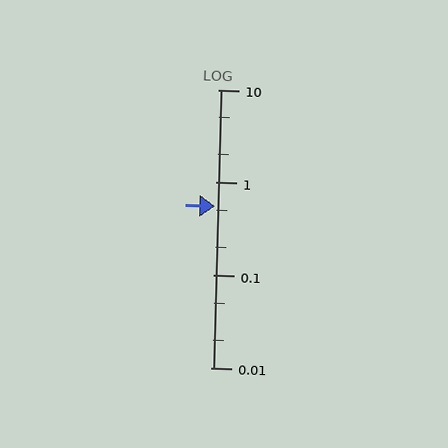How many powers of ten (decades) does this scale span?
The scale spans 3 decades, from 0.01 to 10.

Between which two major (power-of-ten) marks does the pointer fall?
The pointer is between 0.1 and 1.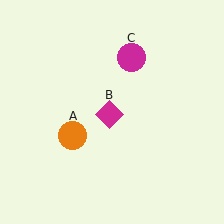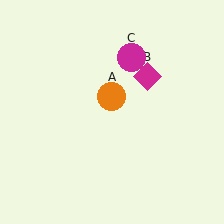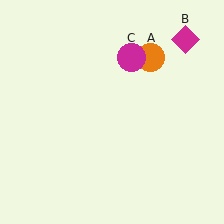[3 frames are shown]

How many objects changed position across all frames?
2 objects changed position: orange circle (object A), magenta diamond (object B).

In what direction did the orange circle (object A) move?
The orange circle (object A) moved up and to the right.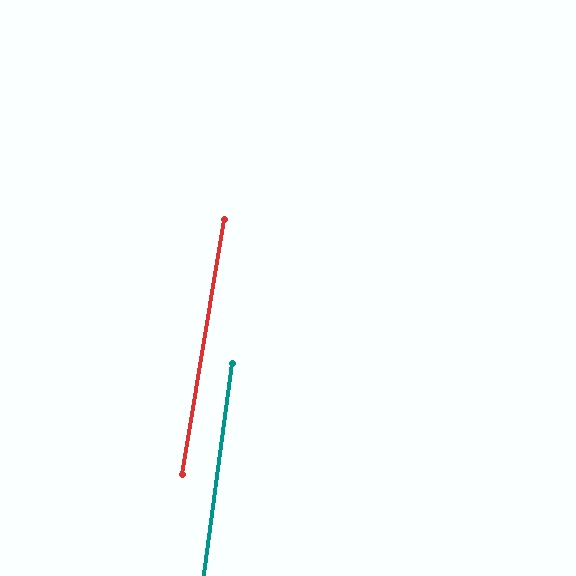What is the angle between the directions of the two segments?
Approximately 2 degrees.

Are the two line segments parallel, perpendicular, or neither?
Parallel — their directions differ by only 1.8°.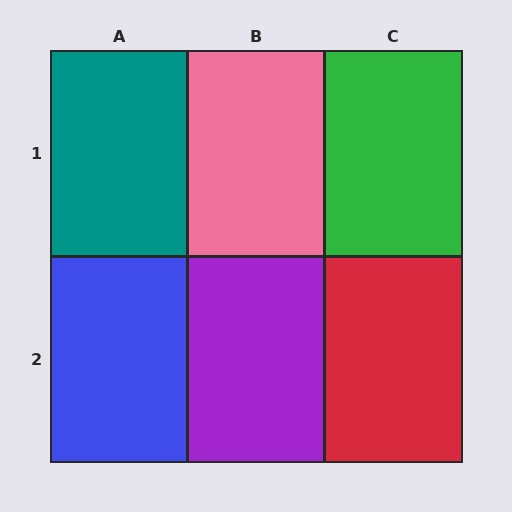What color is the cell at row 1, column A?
Teal.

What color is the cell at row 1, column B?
Pink.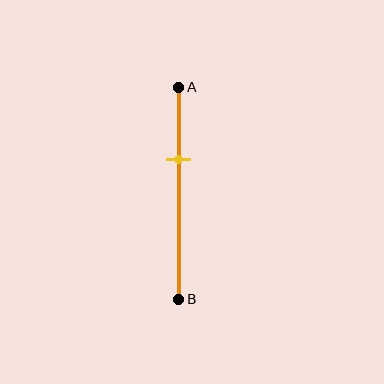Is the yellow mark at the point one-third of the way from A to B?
Yes, the mark is approximately at the one-third point.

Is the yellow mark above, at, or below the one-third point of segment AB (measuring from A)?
The yellow mark is approximately at the one-third point of segment AB.